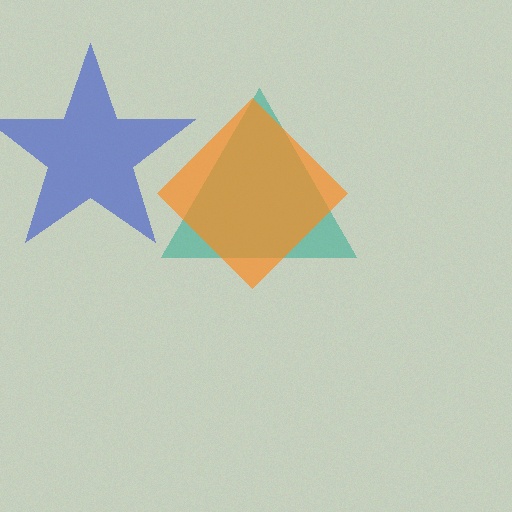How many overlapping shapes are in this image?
There are 3 overlapping shapes in the image.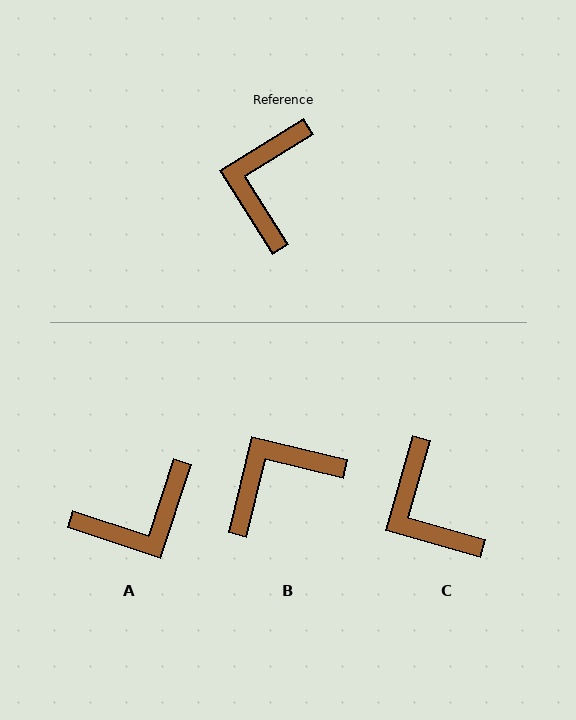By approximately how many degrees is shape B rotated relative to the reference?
Approximately 46 degrees clockwise.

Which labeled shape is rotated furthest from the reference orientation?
A, about 130 degrees away.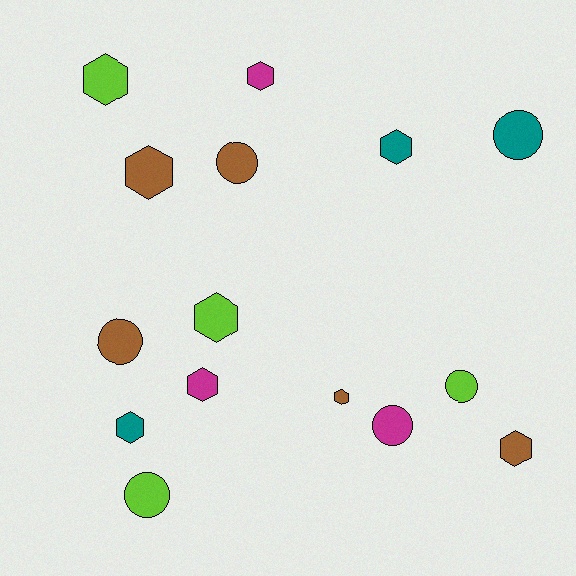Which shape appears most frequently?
Hexagon, with 9 objects.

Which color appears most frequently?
Brown, with 5 objects.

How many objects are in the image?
There are 15 objects.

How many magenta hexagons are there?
There are 2 magenta hexagons.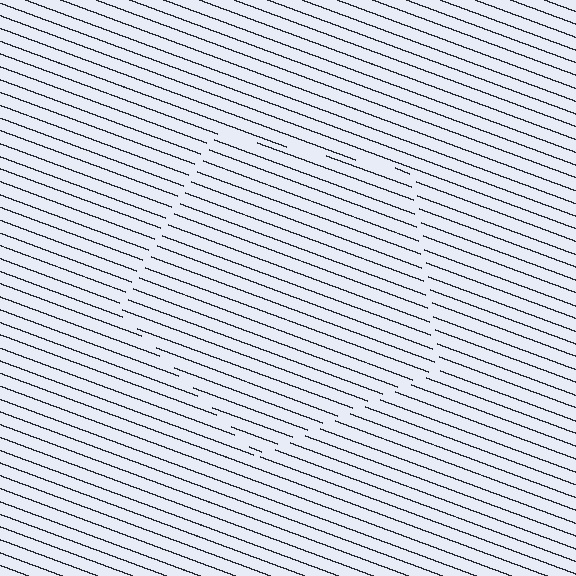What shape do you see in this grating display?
An illusory pentagon. The interior of the shape contains the same grating, shifted by half a period — the contour is defined by the phase discontinuity where line-ends from the inner and outer gratings abut.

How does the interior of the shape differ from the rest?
The interior of the shape contains the same grating, shifted by half a period — the contour is defined by the phase discontinuity where line-ends from the inner and outer gratings abut.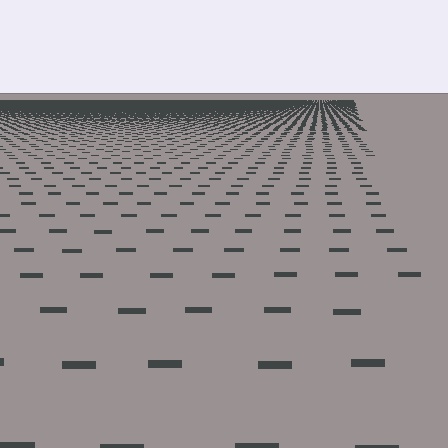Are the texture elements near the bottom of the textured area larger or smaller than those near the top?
Larger. Near the bottom, elements are closer to the viewer and appear at a bigger on-screen size.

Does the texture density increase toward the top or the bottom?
Density increases toward the top.